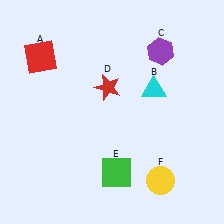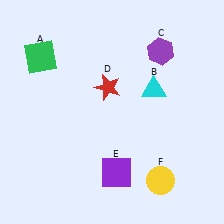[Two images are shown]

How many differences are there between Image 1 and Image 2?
There are 2 differences between the two images.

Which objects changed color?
A changed from red to green. E changed from green to purple.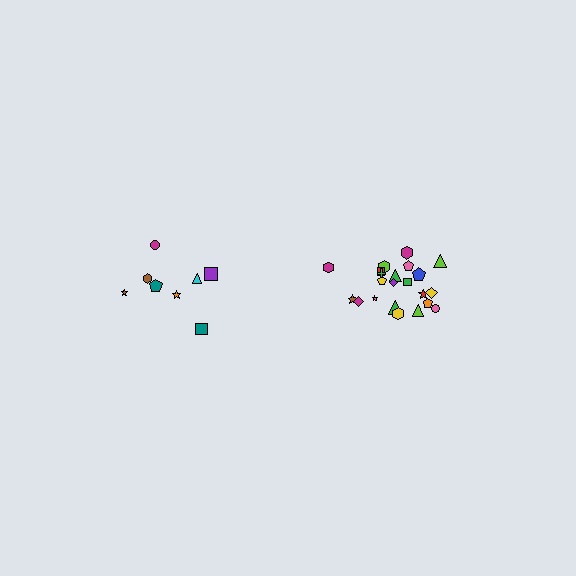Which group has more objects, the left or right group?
The right group.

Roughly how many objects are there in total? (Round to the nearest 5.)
Roughly 30 objects in total.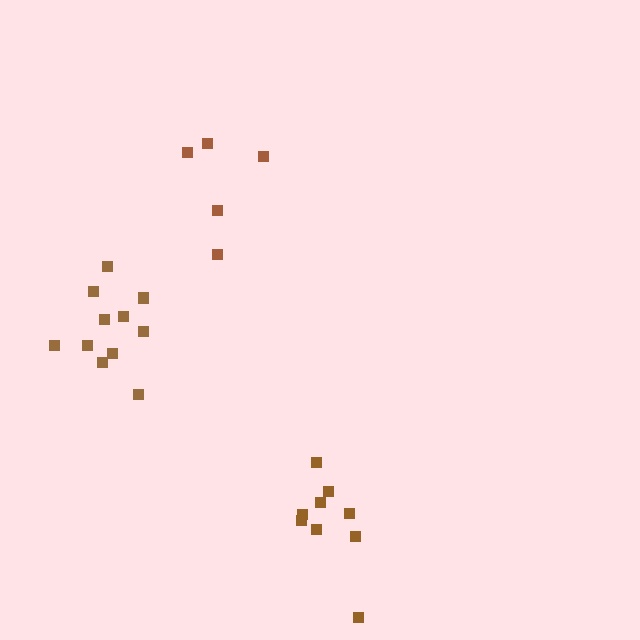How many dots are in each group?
Group 1: 11 dots, Group 2: 9 dots, Group 3: 5 dots (25 total).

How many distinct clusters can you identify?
There are 3 distinct clusters.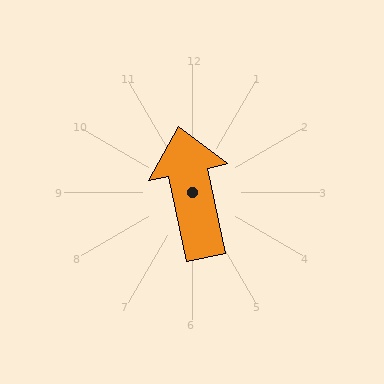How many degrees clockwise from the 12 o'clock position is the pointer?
Approximately 348 degrees.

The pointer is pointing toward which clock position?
Roughly 12 o'clock.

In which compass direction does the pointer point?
North.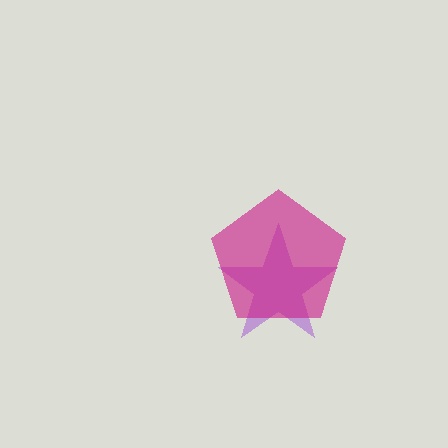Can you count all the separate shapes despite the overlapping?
Yes, there are 2 separate shapes.